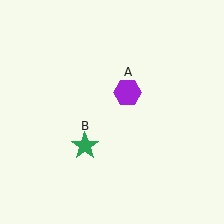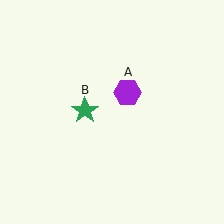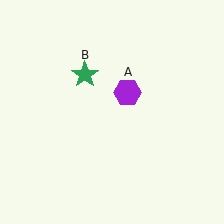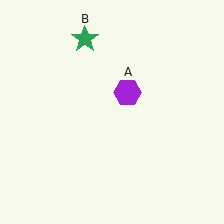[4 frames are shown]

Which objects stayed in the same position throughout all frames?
Purple hexagon (object A) remained stationary.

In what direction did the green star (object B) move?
The green star (object B) moved up.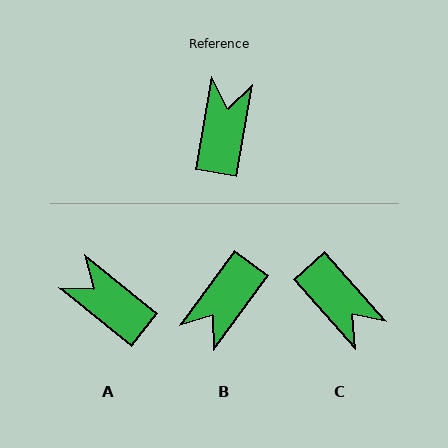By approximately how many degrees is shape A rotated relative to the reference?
Approximately 61 degrees counter-clockwise.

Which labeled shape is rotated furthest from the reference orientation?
B, about 153 degrees away.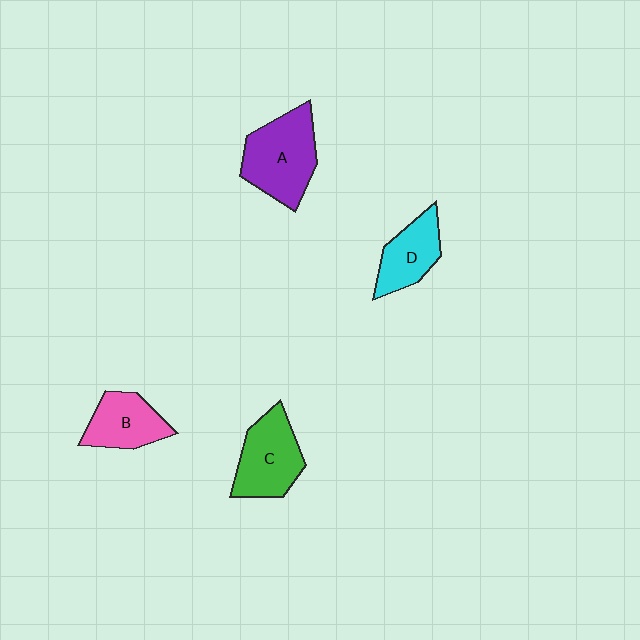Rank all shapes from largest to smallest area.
From largest to smallest: A (purple), C (green), B (pink), D (cyan).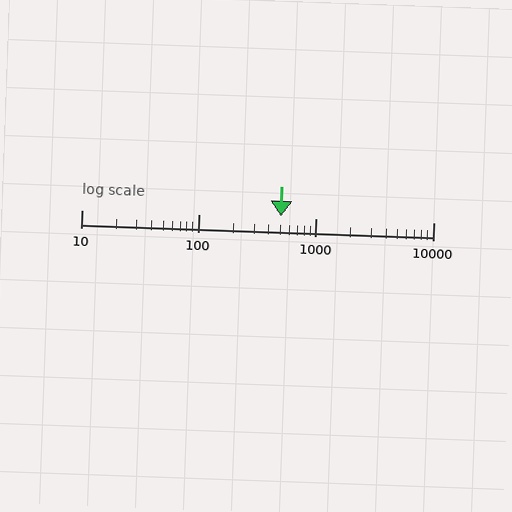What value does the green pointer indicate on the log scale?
The pointer indicates approximately 500.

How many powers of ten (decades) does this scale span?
The scale spans 3 decades, from 10 to 10000.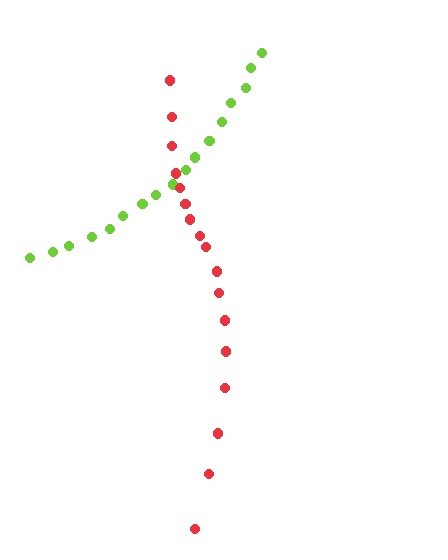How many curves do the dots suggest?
There are 2 distinct paths.